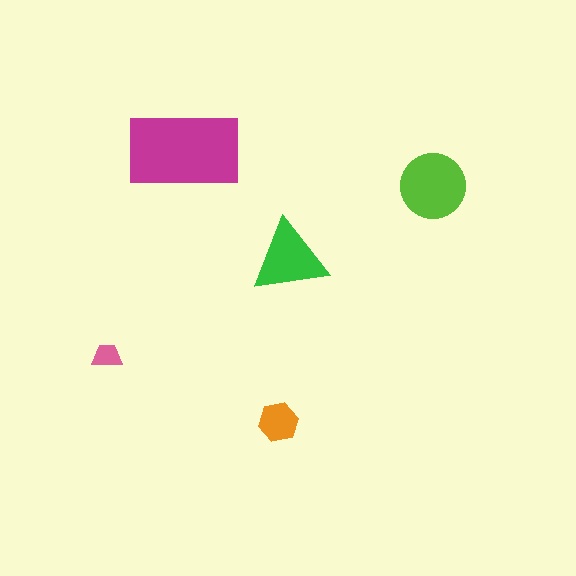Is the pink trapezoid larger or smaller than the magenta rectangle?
Smaller.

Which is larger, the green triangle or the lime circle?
The lime circle.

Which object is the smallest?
The pink trapezoid.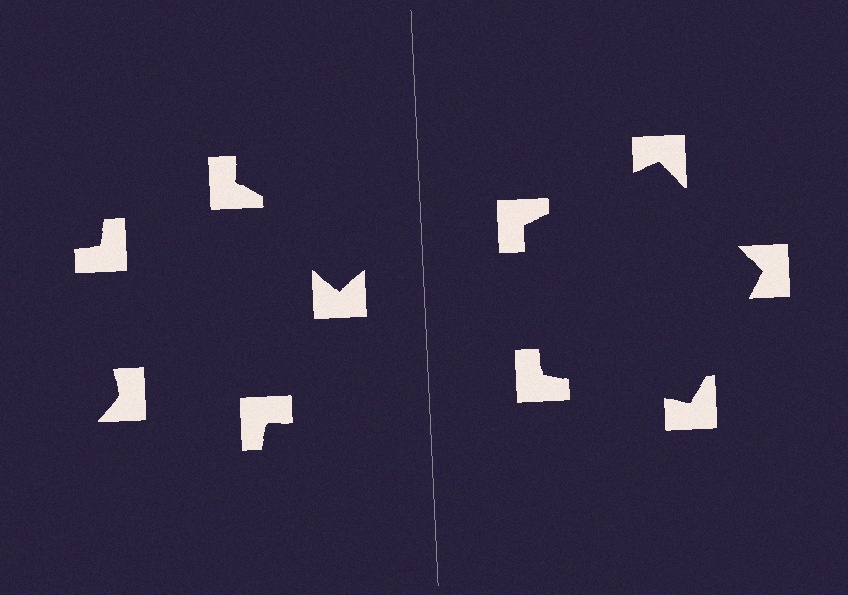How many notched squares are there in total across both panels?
10 — 5 on each side.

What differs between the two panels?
The notched squares are positioned identically on both sides; only the wedge orientations differ. On the right they align to a pentagon; on the left they are misaligned.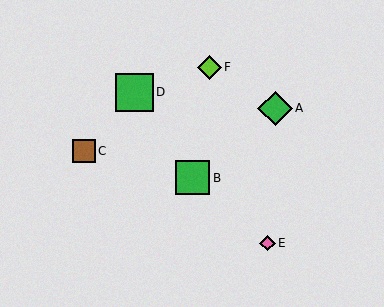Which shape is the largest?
The green square (labeled D) is the largest.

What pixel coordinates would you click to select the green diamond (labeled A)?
Click at (275, 108) to select the green diamond A.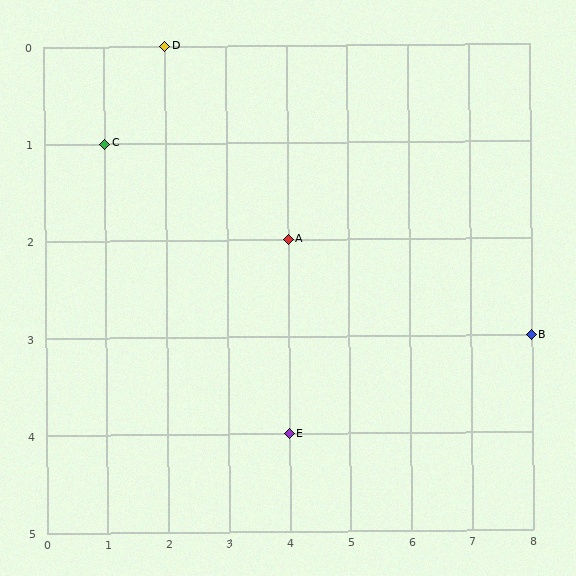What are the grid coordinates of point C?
Point C is at grid coordinates (1, 1).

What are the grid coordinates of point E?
Point E is at grid coordinates (4, 4).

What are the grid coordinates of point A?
Point A is at grid coordinates (4, 2).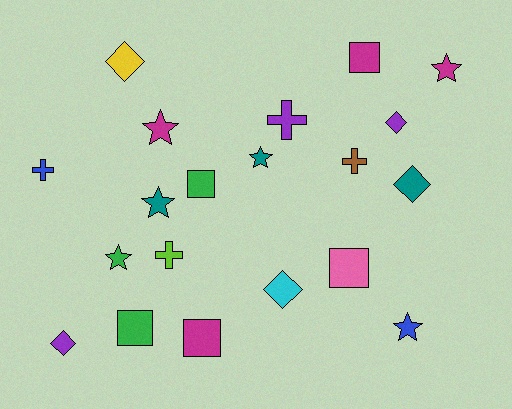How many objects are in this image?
There are 20 objects.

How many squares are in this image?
There are 5 squares.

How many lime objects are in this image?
There is 1 lime object.